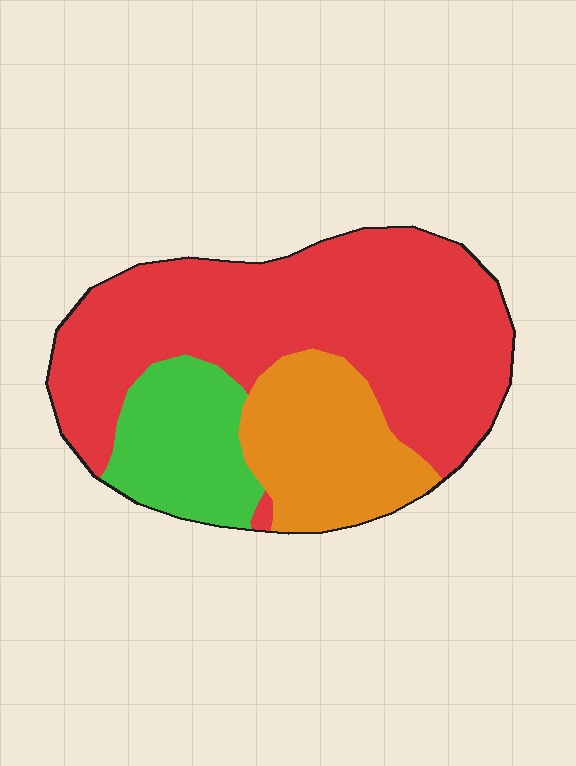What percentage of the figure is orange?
Orange takes up about one fifth (1/5) of the figure.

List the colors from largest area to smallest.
From largest to smallest: red, orange, green.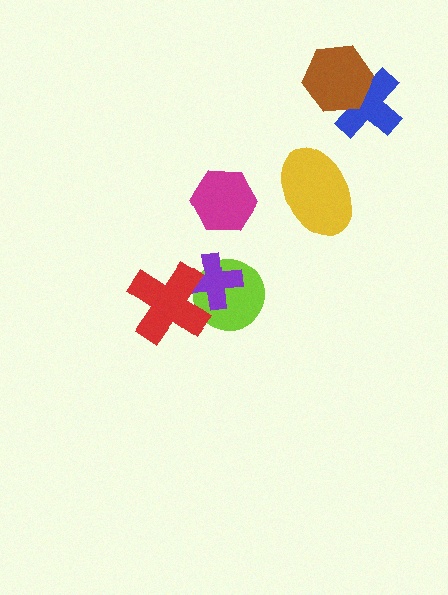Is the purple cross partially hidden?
Yes, it is partially covered by another shape.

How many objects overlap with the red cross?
2 objects overlap with the red cross.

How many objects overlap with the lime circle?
2 objects overlap with the lime circle.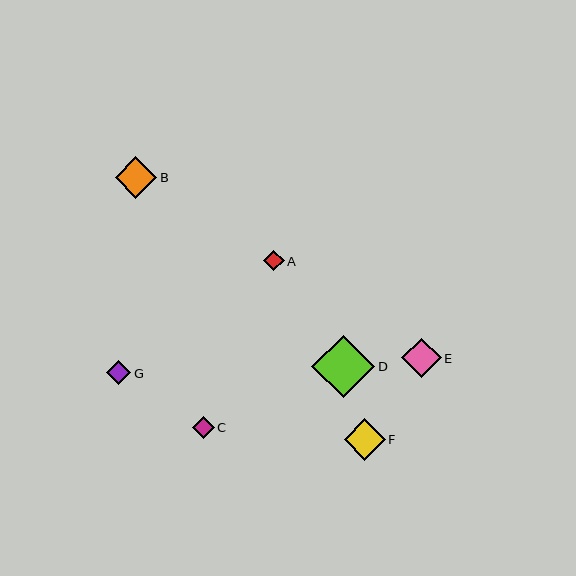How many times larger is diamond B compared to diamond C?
Diamond B is approximately 1.9 times the size of diamond C.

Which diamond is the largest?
Diamond D is the largest with a size of approximately 63 pixels.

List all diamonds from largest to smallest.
From largest to smallest: D, B, F, E, G, C, A.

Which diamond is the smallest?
Diamond A is the smallest with a size of approximately 21 pixels.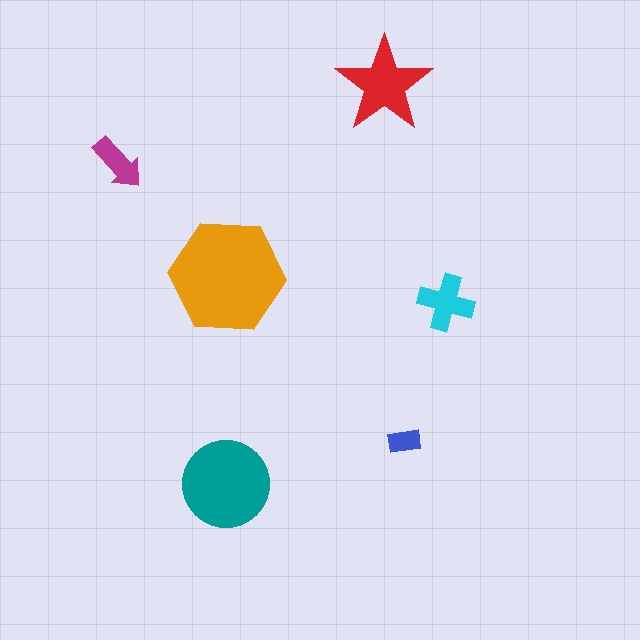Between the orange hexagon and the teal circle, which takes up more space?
The orange hexagon.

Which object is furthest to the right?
The cyan cross is rightmost.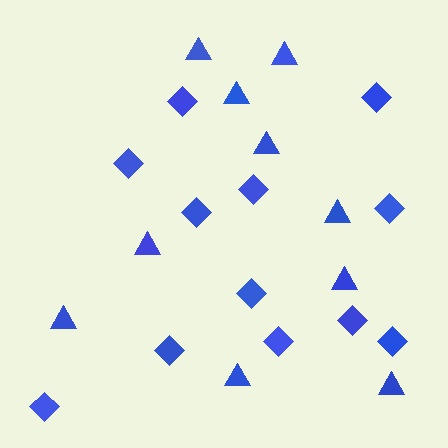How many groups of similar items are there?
There are 2 groups: one group of triangles (10) and one group of diamonds (12).